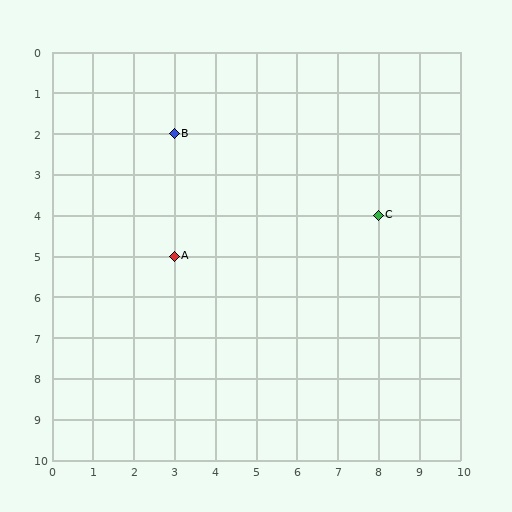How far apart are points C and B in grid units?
Points C and B are 5 columns and 2 rows apart (about 5.4 grid units diagonally).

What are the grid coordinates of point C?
Point C is at grid coordinates (8, 4).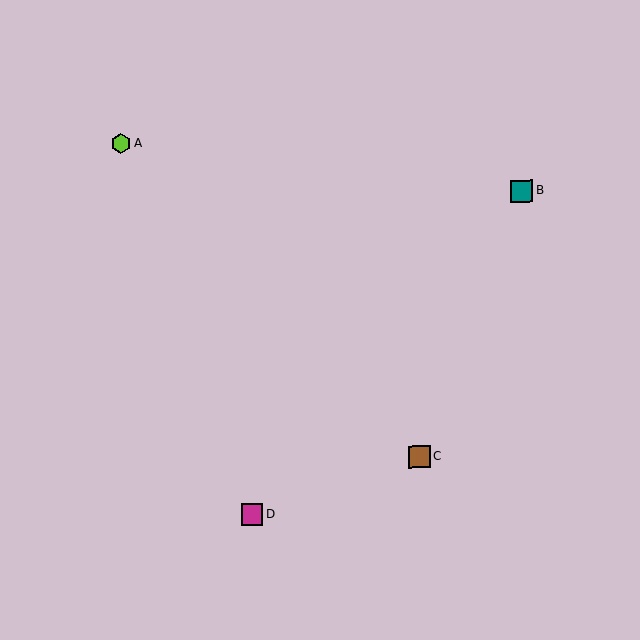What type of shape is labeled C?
Shape C is a brown square.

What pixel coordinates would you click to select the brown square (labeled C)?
Click at (420, 457) to select the brown square C.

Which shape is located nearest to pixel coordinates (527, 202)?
The teal square (labeled B) at (521, 191) is nearest to that location.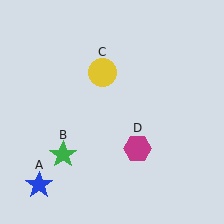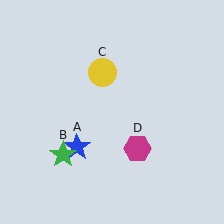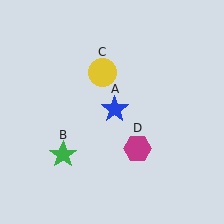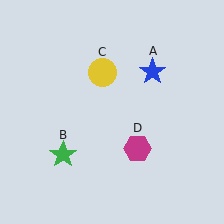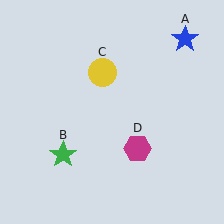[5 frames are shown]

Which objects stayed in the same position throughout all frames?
Green star (object B) and yellow circle (object C) and magenta hexagon (object D) remained stationary.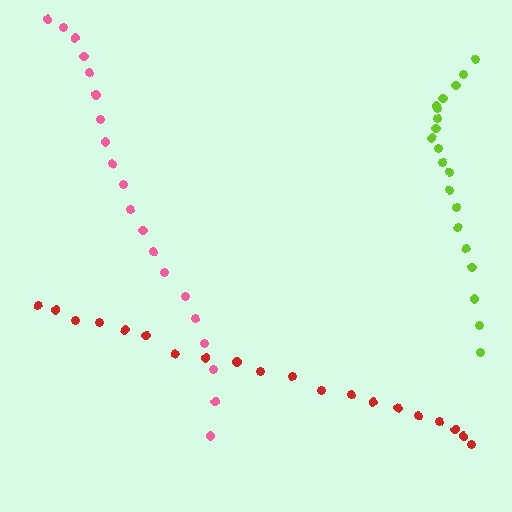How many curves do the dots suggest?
There are 3 distinct paths.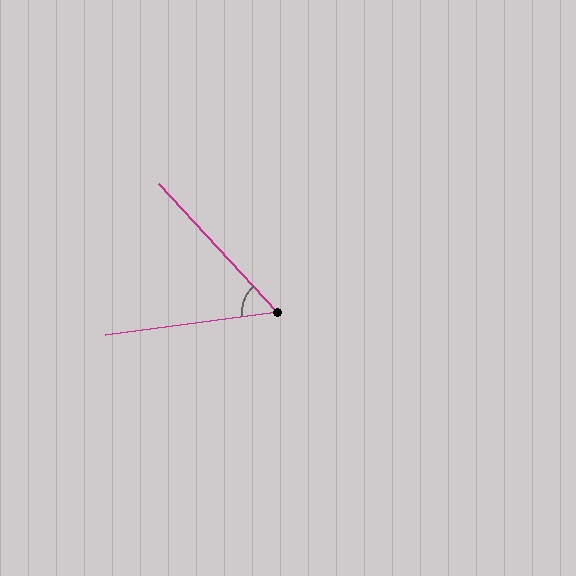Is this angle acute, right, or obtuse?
It is acute.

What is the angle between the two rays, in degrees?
Approximately 55 degrees.